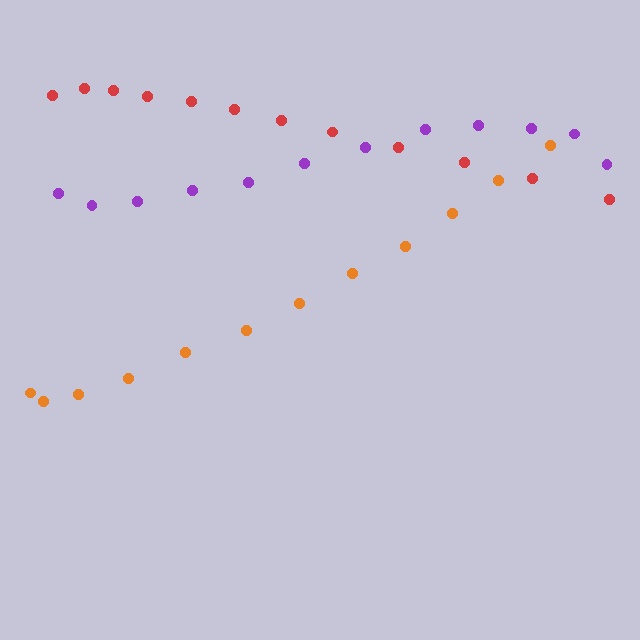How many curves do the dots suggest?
There are 3 distinct paths.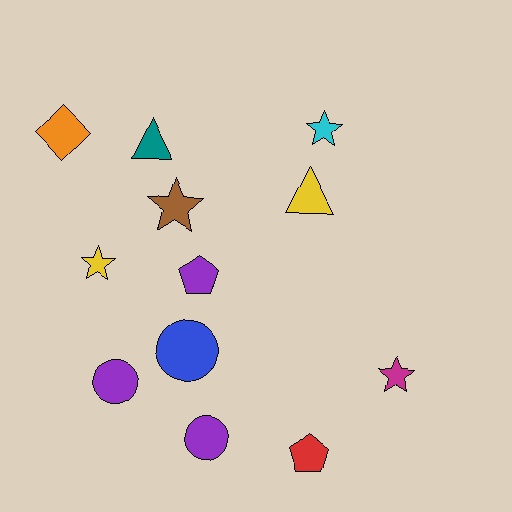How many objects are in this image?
There are 12 objects.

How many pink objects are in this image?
There are no pink objects.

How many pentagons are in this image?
There are 2 pentagons.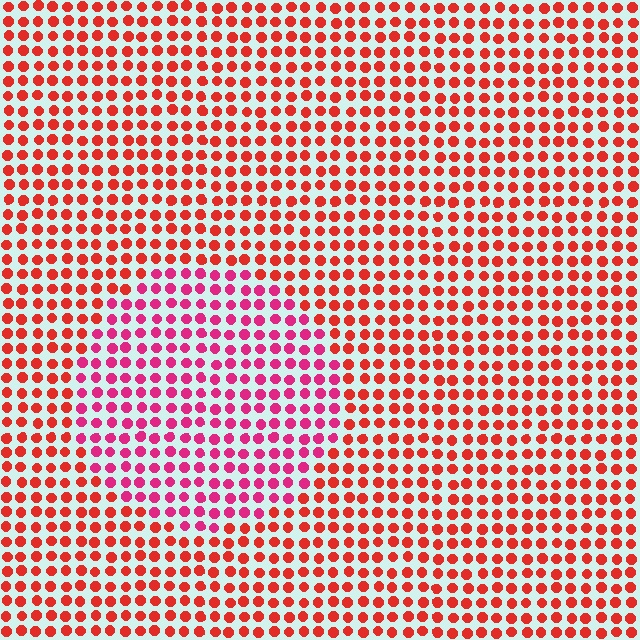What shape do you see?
I see a circle.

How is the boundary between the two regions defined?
The boundary is defined purely by a slight shift in hue (about 32 degrees). Spacing, size, and orientation are identical on both sides.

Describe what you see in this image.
The image is filled with small red elements in a uniform arrangement. A circle-shaped region is visible where the elements are tinted to a slightly different hue, forming a subtle color boundary.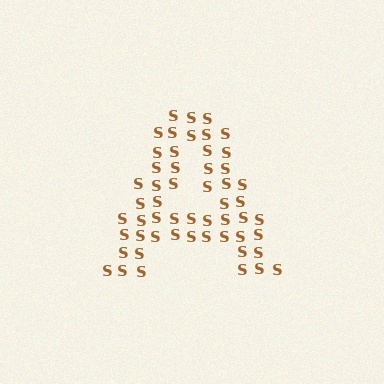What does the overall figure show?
The overall figure shows the letter A.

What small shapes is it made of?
It is made of small letter S's.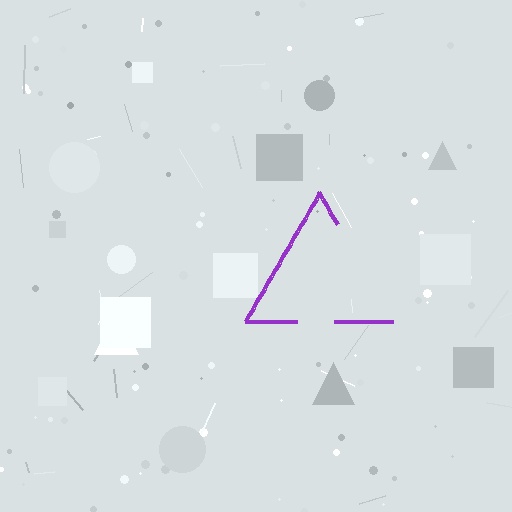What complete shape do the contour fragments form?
The contour fragments form a triangle.